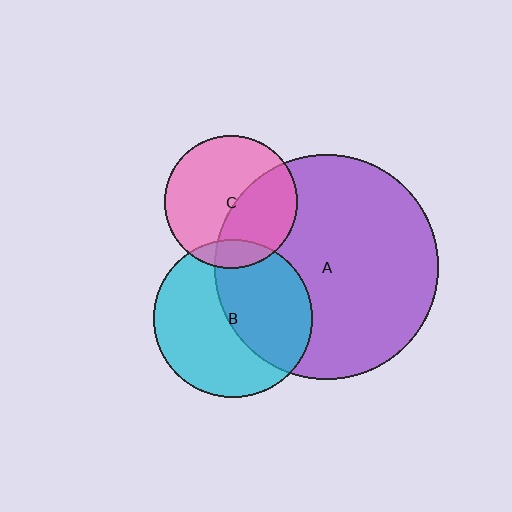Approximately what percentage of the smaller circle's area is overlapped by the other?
Approximately 40%.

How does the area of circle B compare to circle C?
Approximately 1.4 times.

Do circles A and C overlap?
Yes.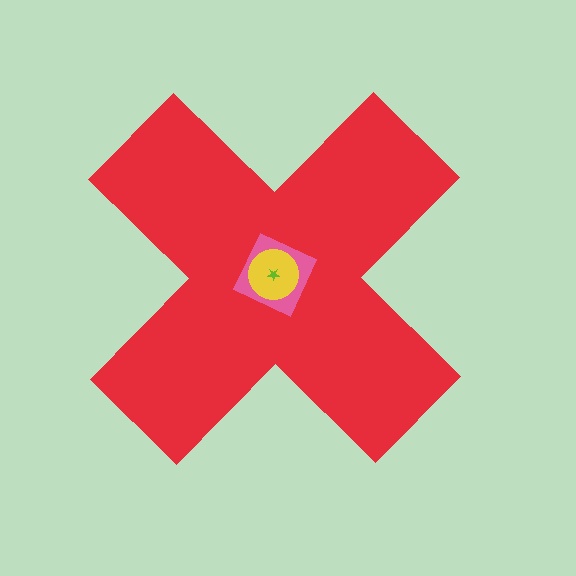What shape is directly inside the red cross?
The pink square.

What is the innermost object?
The lime star.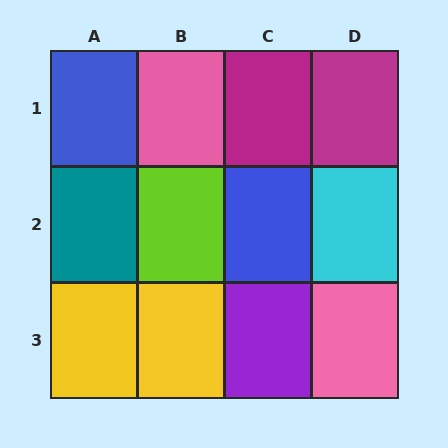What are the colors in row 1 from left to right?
Blue, pink, magenta, magenta.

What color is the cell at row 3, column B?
Yellow.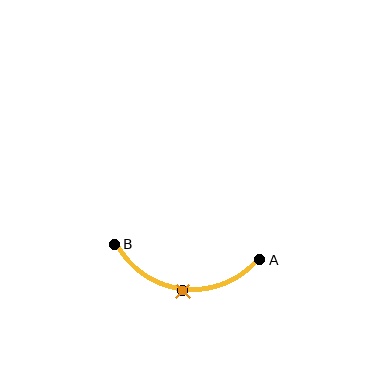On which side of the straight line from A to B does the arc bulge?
The arc bulges below the straight line connecting A and B.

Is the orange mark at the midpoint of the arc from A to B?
Yes. The orange mark lies on the arc at equal arc-length from both A and B — it is the arc midpoint.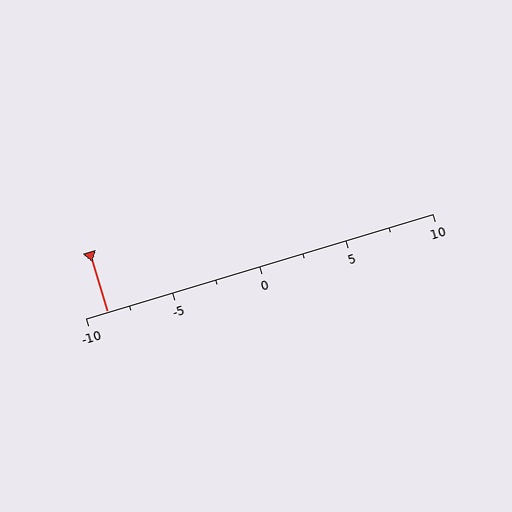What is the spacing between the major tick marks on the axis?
The major ticks are spaced 5 apart.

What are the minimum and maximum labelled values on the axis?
The axis runs from -10 to 10.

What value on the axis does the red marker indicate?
The marker indicates approximately -8.8.